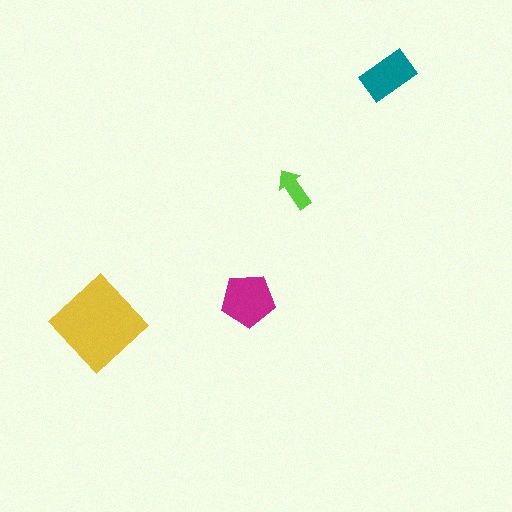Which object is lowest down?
The yellow diamond is bottommost.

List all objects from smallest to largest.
The lime arrow, the teal rectangle, the magenta pentagon, the yellow diamond.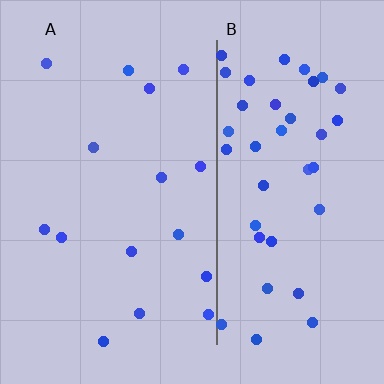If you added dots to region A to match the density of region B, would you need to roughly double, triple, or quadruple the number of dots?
Approximately triple.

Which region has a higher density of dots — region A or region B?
B (the right).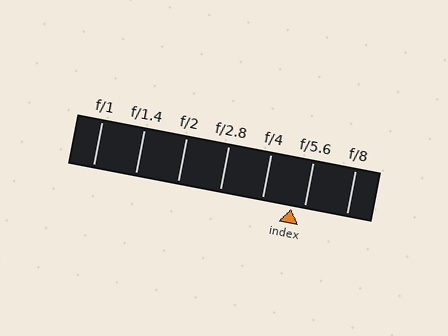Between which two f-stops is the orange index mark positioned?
The index mark is between f/4 and f/5.6.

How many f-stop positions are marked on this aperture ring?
There are 7 f-stop positions marked.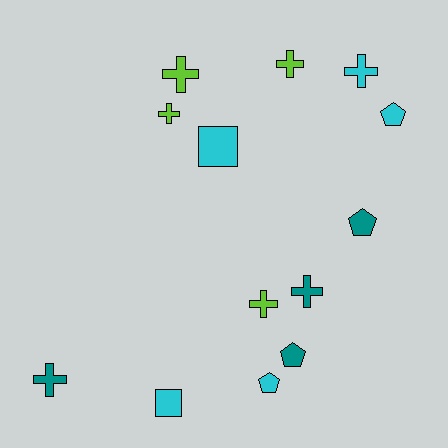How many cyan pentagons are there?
There are 2 cyan pentagons.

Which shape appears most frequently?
Cross, with 7 objects.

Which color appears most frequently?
Cyan, with 5 objects.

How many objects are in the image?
There are 13 objects.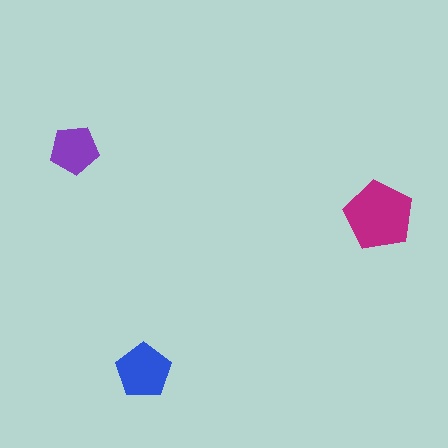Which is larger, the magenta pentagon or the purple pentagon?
The magenta one.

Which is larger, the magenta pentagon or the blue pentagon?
The magenta one.